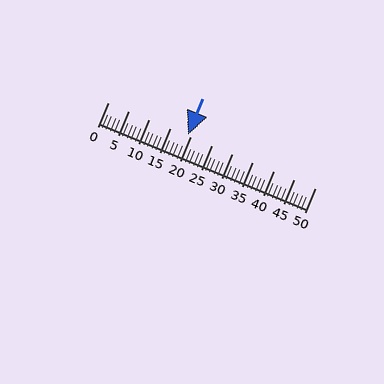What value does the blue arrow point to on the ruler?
The blue arrow points to approximately 19.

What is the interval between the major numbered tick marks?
The major tick marks are spaced 5 units apart.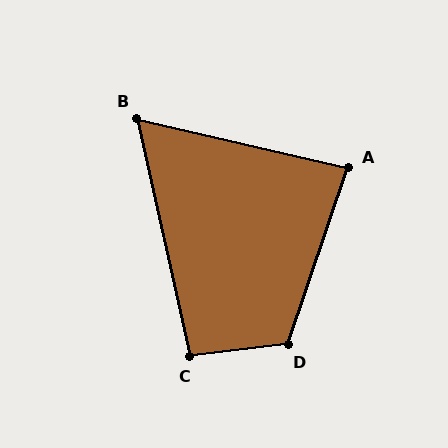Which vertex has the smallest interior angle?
B, at approximately 65 degrees.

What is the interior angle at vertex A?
Approximately 84 degrees (acute).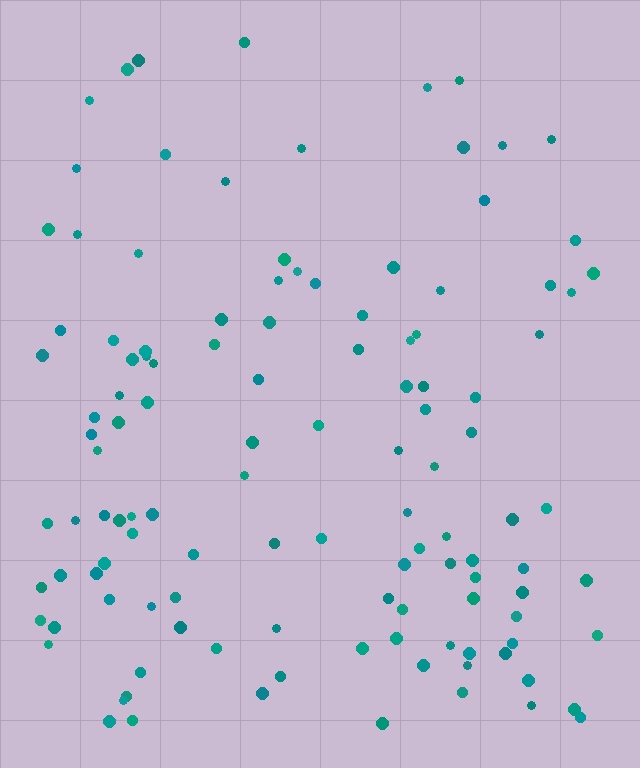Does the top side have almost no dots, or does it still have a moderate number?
Still a moderate number, just noticeably fewer than the bottom.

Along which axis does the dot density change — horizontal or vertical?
Vertical.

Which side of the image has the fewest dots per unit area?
The top.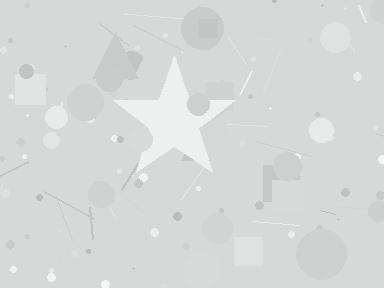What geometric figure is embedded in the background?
A star is embedded in the background.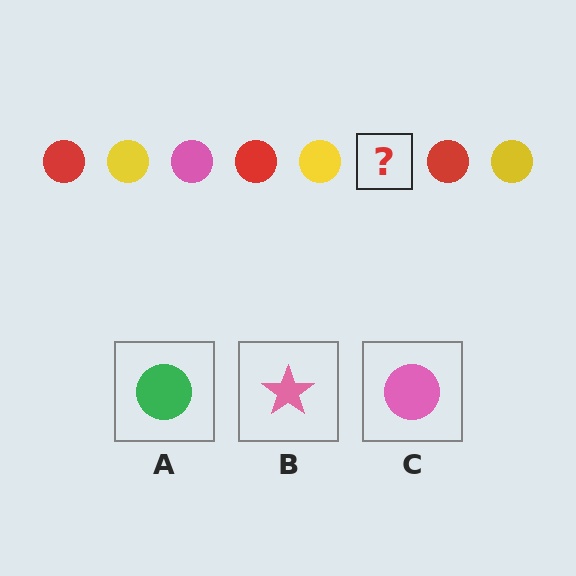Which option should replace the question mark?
Option C.